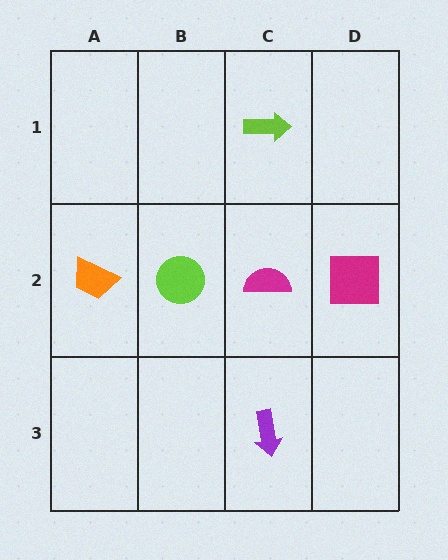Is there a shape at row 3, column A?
No, that cell is empty.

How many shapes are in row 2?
4 shapes.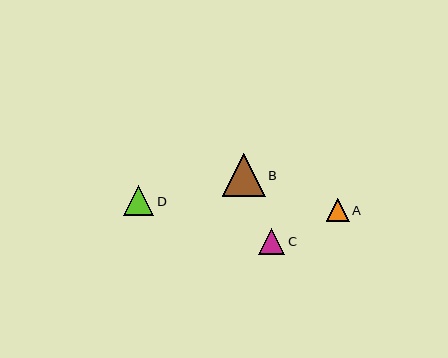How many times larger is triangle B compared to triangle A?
Triangle B is approximately 1.9 times the size of triangle A.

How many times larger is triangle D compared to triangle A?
Triangle D is approximately 1.3 times the size of triangle A.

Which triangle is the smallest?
Triangle A is the smallest with a size of approximately 23 pixels.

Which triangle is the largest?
Triangle B is the largest with a size of approximately 43 pixels.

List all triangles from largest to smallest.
From largest to smallest: B, D, C, A.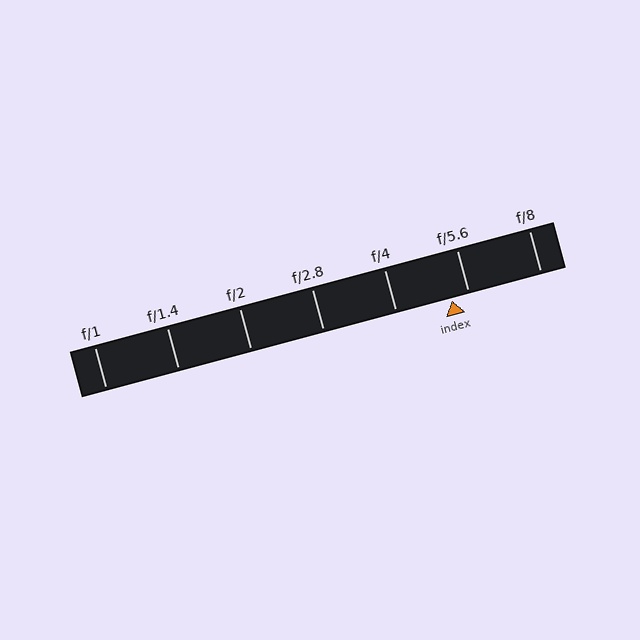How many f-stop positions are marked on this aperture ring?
There are 7 f-stop positions marked.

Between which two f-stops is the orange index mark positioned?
The index mark is between f/4 and f/5.6.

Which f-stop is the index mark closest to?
The index mark is closest to f/5.6.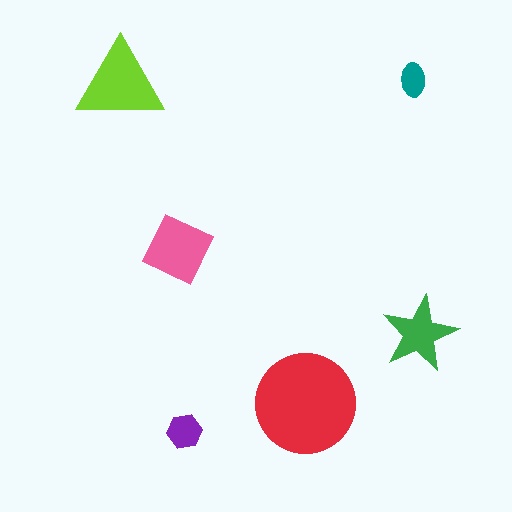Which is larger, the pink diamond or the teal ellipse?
The pink diamond.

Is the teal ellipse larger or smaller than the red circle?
Smaller.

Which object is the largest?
The red circle.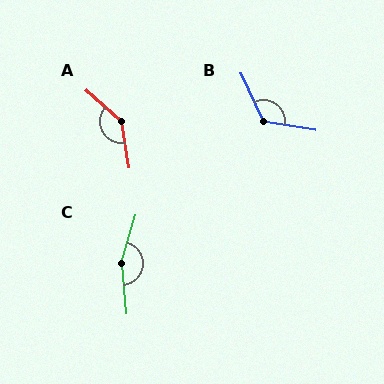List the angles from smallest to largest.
B (124°), A (141°), C (158°).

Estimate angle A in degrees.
Approximately 141 degrees.